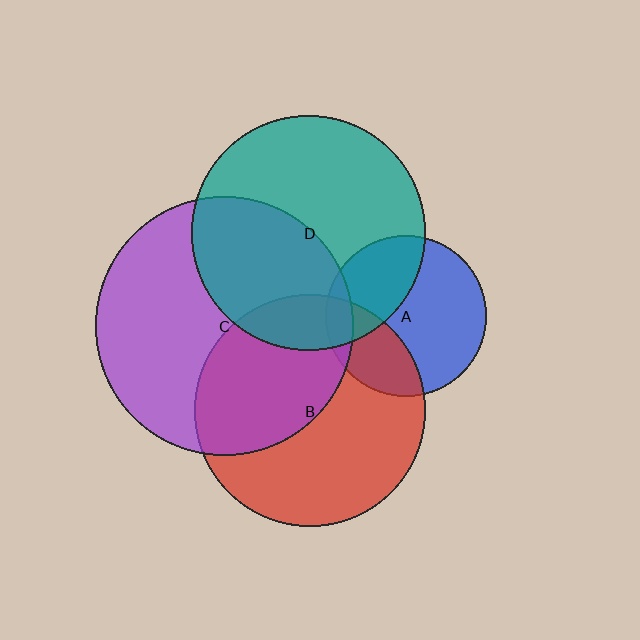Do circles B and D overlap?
Yes.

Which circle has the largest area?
Circle C (purple).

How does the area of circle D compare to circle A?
Approximately 2.1 times.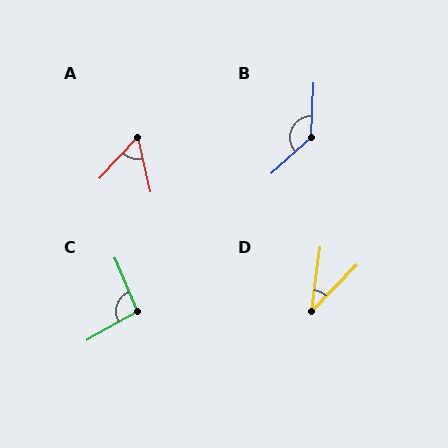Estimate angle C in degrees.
Approximately 96 degrees.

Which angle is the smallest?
D, at approximately 37 degrees.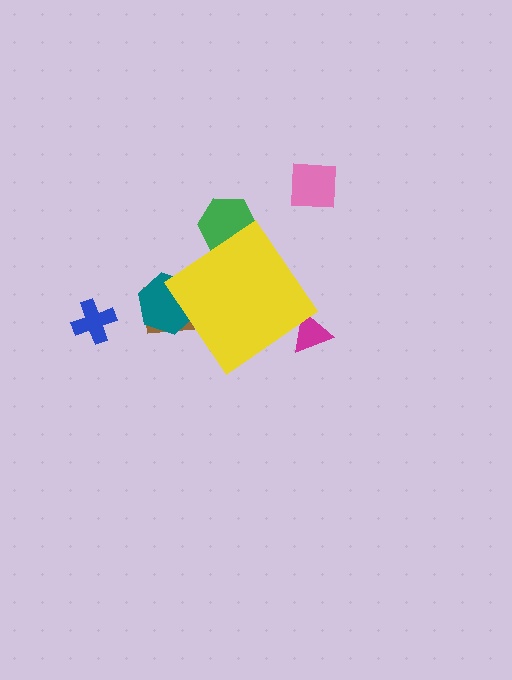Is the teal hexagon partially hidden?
Yes, the teal hexagon is partially hidden behind the yellow diamond.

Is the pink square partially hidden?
No, the pink square is fully visible.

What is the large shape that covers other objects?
A yellow diamond.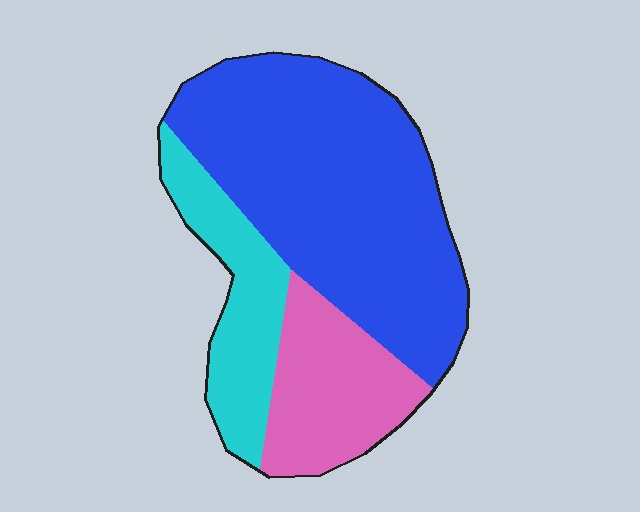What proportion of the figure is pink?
Pink takes up about one fifth (1/5) of the figure.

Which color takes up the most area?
Blue, at roughly 60%.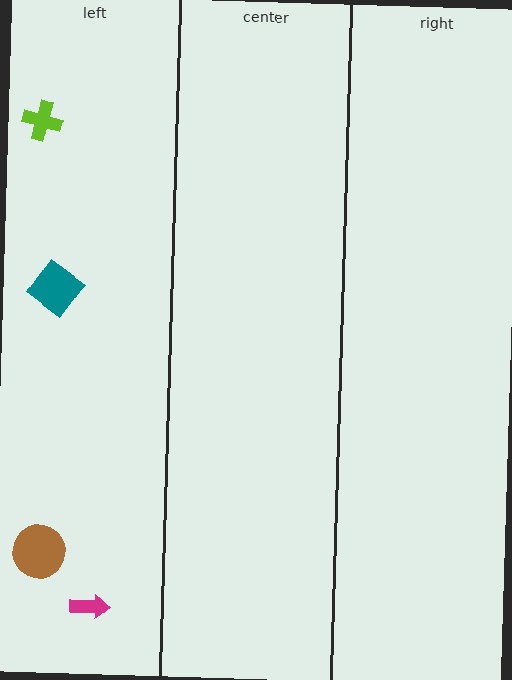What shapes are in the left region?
The lime cross, the brown circle, the teal diamond, the magenta arrow.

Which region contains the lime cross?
The left region.